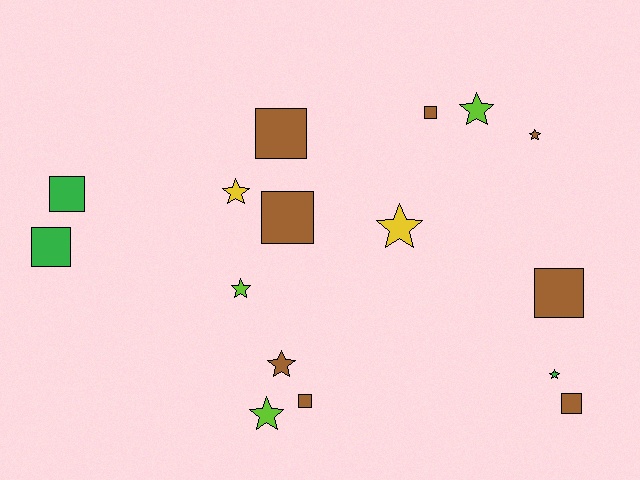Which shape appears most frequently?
Star, with 8 objects.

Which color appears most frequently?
Brown, with 8 objects.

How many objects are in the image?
There are 16 objects.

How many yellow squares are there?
There are no yellow squares.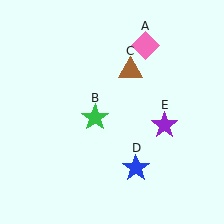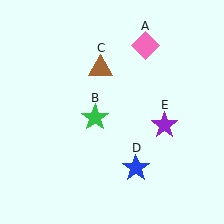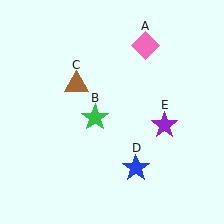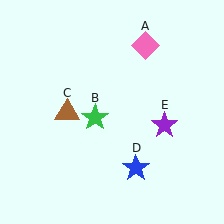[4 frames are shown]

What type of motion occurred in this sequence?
The brown triangle (object C) rotated counterclockwise around the center of the scene.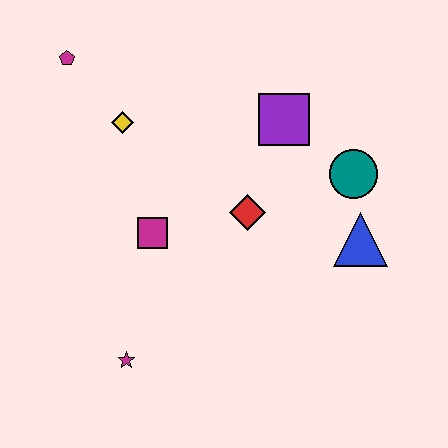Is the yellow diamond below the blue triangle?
No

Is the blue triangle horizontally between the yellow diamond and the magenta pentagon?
No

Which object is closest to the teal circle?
The blue triangle is closest to the teal circle.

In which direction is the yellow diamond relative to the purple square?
The yellow diamond is to the left of the purple square.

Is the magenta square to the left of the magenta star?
No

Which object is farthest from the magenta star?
The magenta pentagon is farthest from the magenta star.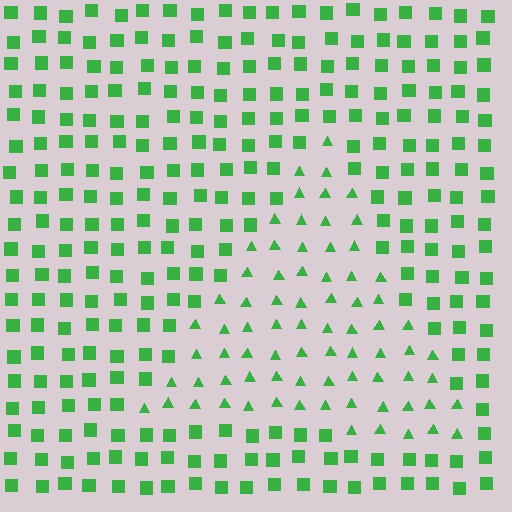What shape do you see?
I see a triangle.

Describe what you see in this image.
The image is filled with small green elements arranged in a uniform grid. A triangle-shaped region contains triangles, while the surrounding area contains squares. The boundary is defined purely by the change in element shape.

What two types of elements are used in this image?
The image uses triangles inside the triangle region and squares outside it.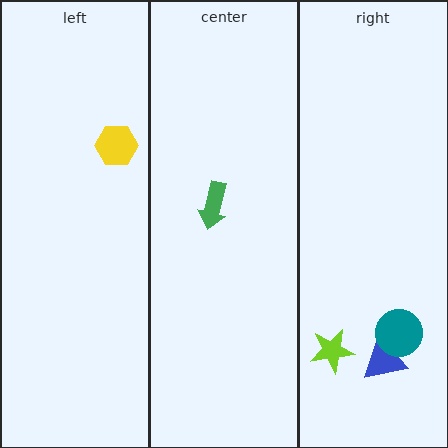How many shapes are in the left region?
1.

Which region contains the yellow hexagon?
The left region.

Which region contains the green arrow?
The center region.